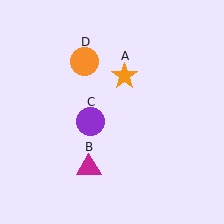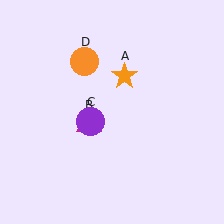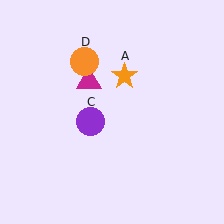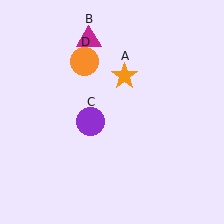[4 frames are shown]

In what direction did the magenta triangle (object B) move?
The magenta triangle (object B) moved up.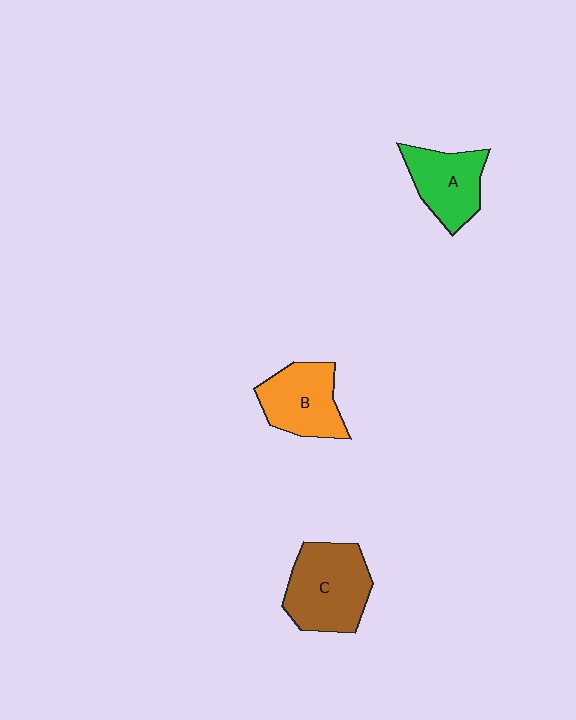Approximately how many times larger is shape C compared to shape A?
Approximately 1.4 times.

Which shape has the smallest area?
Shape A (green).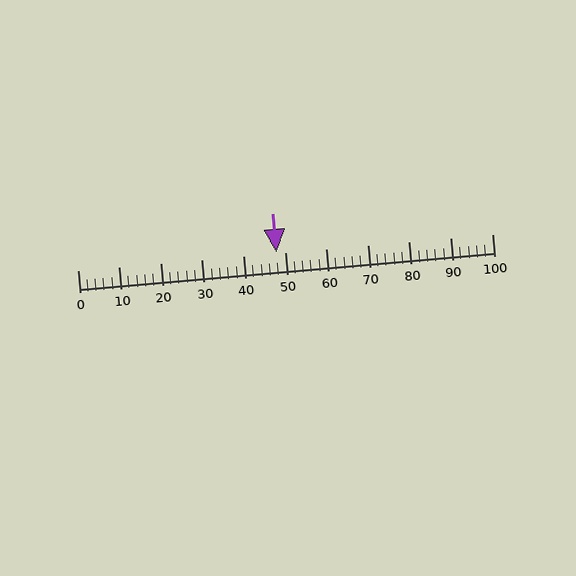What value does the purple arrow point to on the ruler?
The purple arrow points to approximately 48.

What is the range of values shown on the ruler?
The ruler shows values from 0 to 100.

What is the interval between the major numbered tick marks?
The major tick marks are spaced 10 units apart.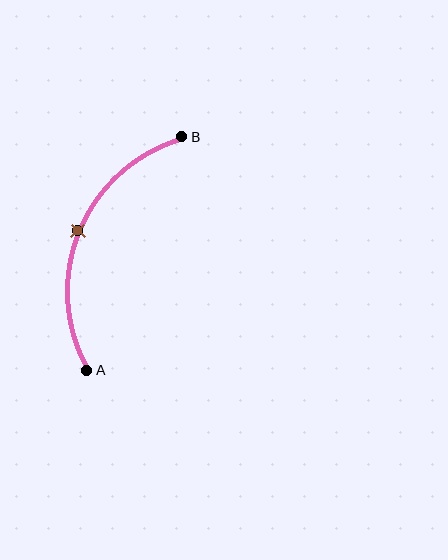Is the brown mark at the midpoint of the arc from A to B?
Yes. The brown mark lies on the arc at equal arc-length from both A and B — it is the arc midpoint.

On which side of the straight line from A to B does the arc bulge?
The arc bulges to the left of the straight line connecting A and B.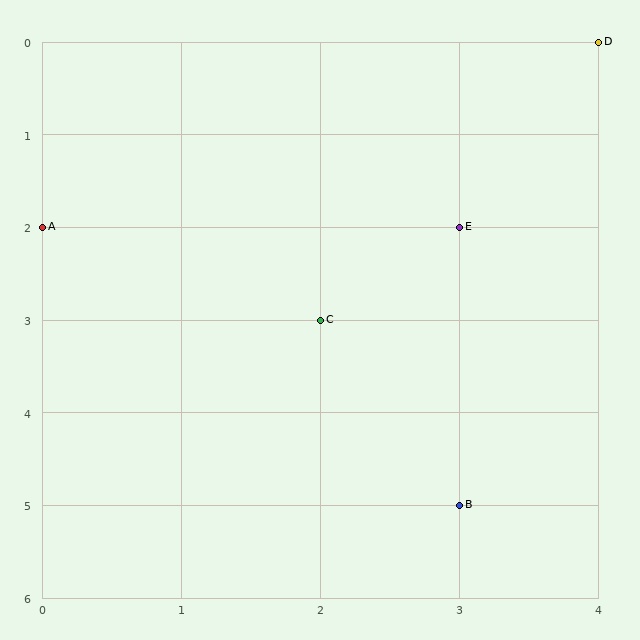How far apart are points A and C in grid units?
Points A and C are 2 columns and 1 row apart (about 2.2 grid units diagonally).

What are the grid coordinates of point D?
Point D is at grid coordinates (4, 0).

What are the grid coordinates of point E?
Point E is at grid coordinates (3, 2).